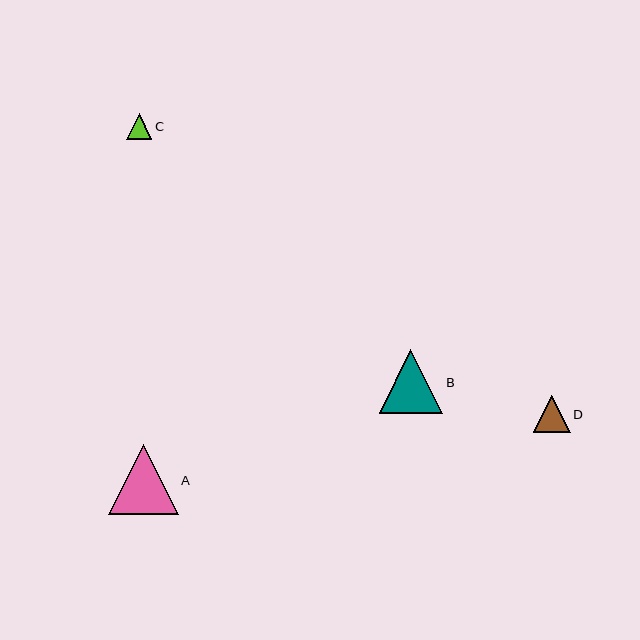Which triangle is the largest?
Triangle A is the largest with a size of approximately 70 pixels.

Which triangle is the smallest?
Triangle C is the smallest with a size of approximately 26 pixels.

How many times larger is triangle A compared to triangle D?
Triangle A is approximately 1.9 times the size of triangle D.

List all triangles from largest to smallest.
From largest to smallest: A, B, D, C.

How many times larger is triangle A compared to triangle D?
Triangle A is approximately 1.9 times the size of triangle D.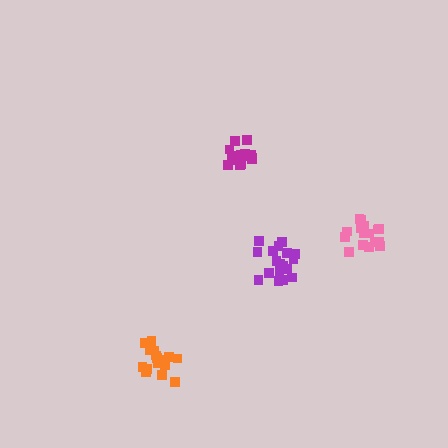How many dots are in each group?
Group 1: 15 dots, Group 2: 16 dots, Group 3: 19 dots, Group 4: 17 dots (67 total).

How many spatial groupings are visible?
There are 4 spatial groupings.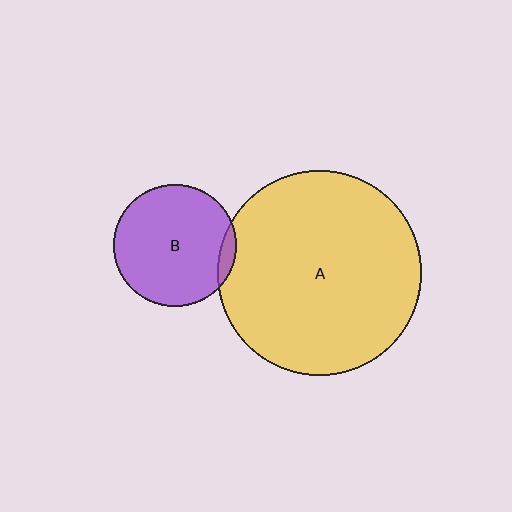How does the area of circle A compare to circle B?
Approximately 2.8 times.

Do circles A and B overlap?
Yes.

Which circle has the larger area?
Circle A (yellow).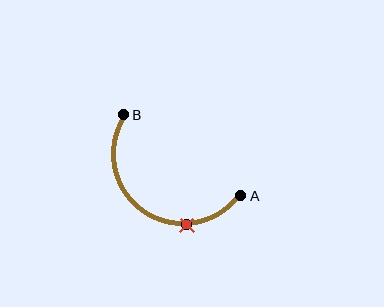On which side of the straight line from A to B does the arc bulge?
The arc bulges below and to the left of the straight line connecting A and B.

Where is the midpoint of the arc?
The arc midpoint is the point on the curve farthest from the straight line joining A and B. It sits below and to the left of that line.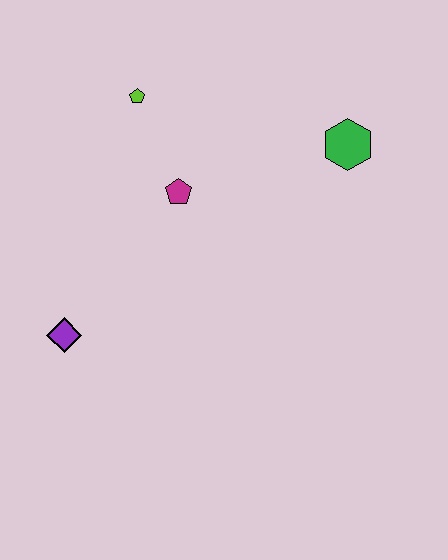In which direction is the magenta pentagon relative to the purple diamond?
The magenta pentagon is above the purple diamond.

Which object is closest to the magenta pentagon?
The lime pentagon is closest to the magenta pentagon.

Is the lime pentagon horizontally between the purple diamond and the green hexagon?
Yes